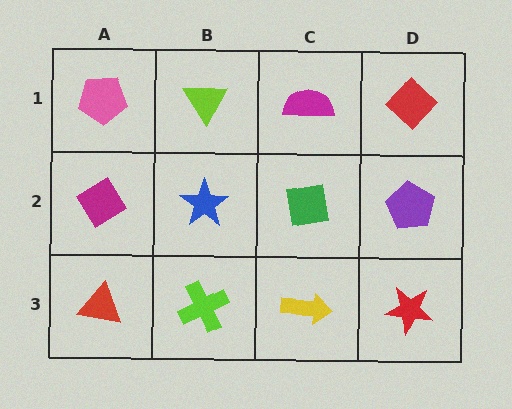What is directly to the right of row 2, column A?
A blue star.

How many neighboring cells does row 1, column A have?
2.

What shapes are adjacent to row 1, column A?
A magenta diamond (row 2, column A), a lime triangle (row 1, column B).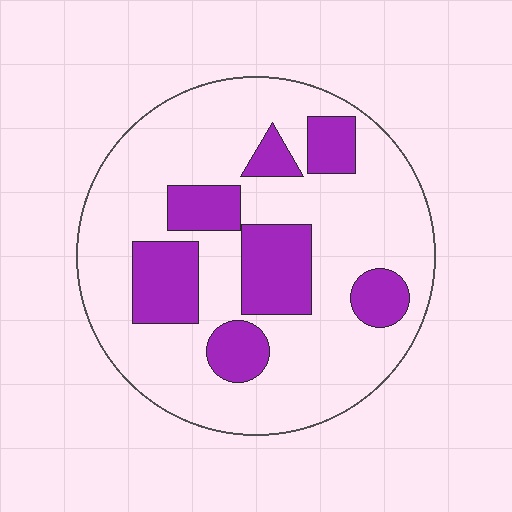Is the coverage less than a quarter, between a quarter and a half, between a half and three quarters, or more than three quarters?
Between a quarter and a half.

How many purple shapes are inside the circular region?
7.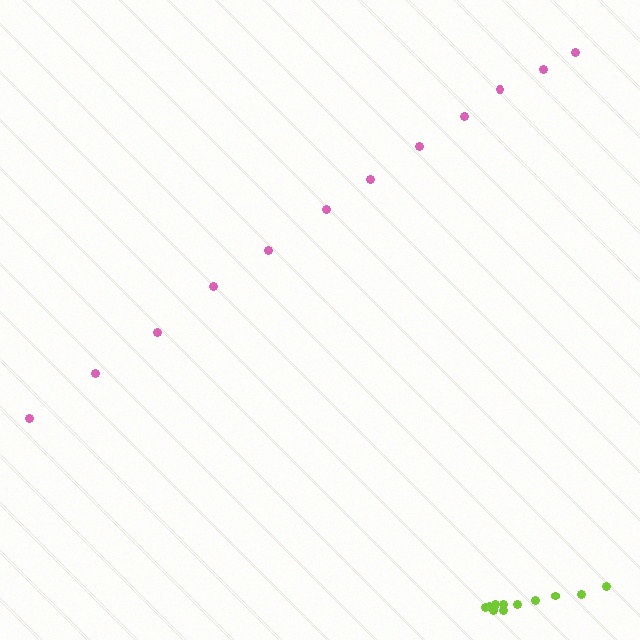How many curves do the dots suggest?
There are 2 distinct paths.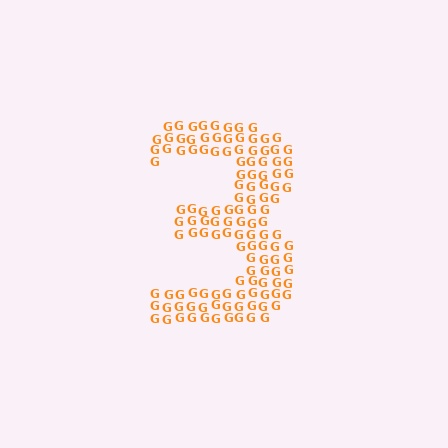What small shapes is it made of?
It is made of small letter G's.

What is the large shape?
The large shape is the digit 3.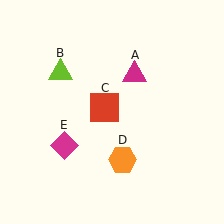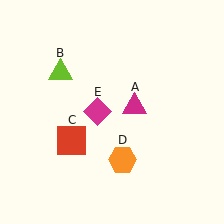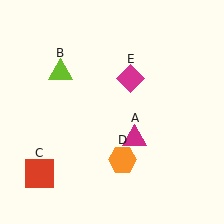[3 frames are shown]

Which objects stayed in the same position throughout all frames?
Lime triangle (object B) and orange hexagon (object D) remained stationary.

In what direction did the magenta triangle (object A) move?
The magenta triangle (object A) moved down.